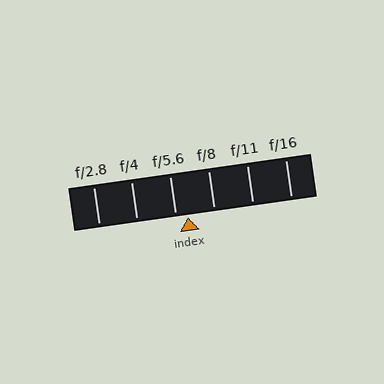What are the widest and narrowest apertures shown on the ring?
The widest aperture shown is f/2.8 and the narrowest is f/16.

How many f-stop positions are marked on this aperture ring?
There are 6 f-stop positions marked.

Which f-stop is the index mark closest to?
The index mark is closest to f/5.6.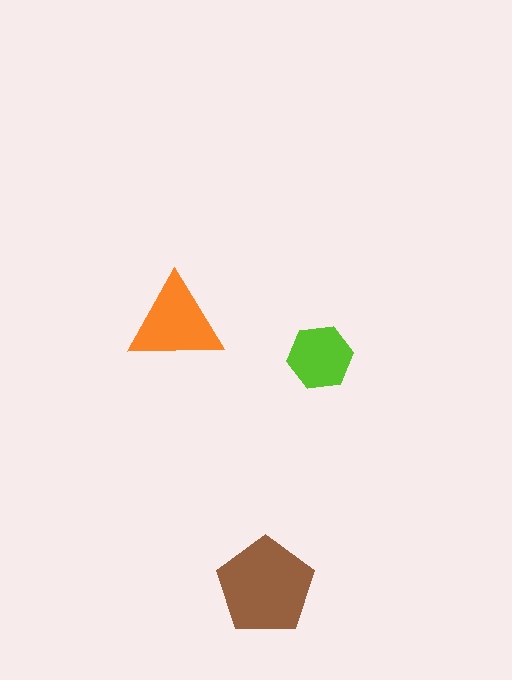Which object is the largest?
The brown pentagon.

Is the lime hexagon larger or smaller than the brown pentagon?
Smaller.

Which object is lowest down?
The brown pentagon is bottommost.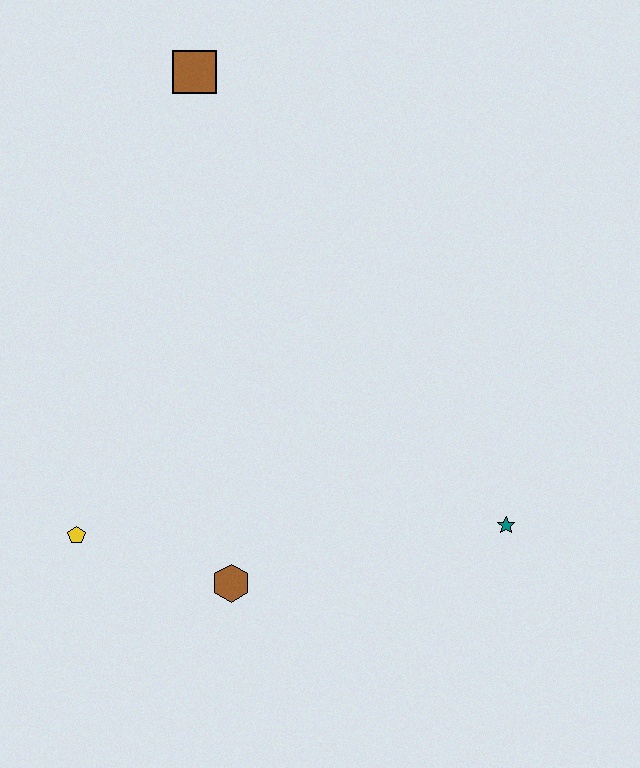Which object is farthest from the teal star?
The brown square is farthest from the teal star.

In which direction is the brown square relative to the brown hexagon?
The brown square is above the brown hexagon.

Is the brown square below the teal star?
No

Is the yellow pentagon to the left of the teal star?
Yes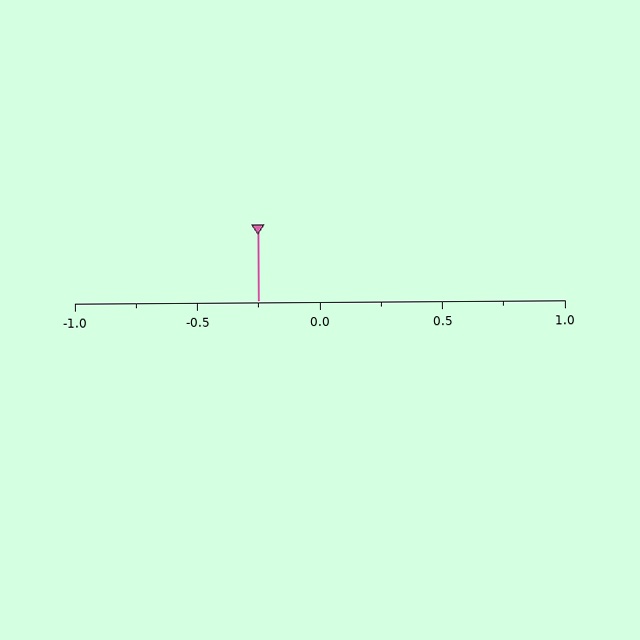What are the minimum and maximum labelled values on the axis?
The axis runs from -1.0 to 1.0.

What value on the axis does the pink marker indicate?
The marker indicates approximately -0.25.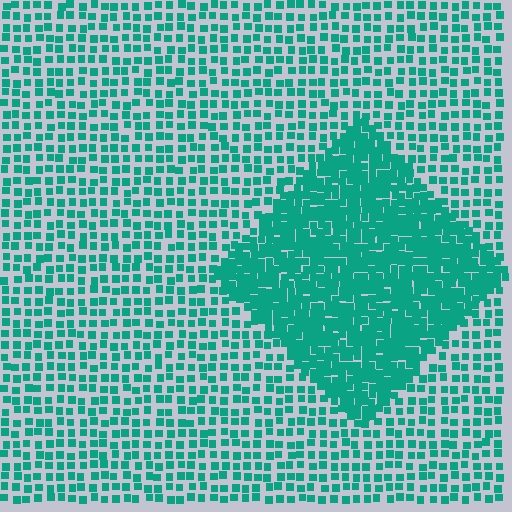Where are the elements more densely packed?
The elements are more densely packed inside the diamond boundary.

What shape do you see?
I see a diamond.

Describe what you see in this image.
The image contains small teal elements arranged at two different densities. A diamond-shaped region is visible where the elements are more densely packed than the surrounding area.